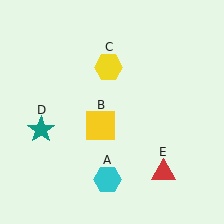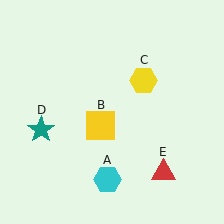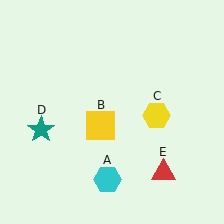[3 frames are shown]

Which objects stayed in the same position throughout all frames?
Cyan hexagon (object A) and yellow square (object B) and teal star (object D) and red triangle (object E) remained stationary.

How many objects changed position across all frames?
1 object changed position: yellow hexagon (object C).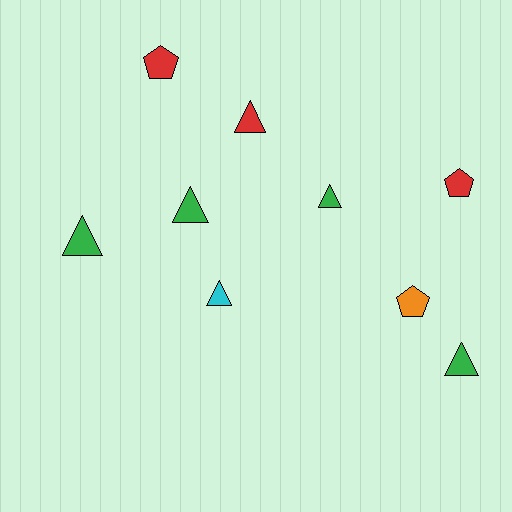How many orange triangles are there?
There are no orange triangles.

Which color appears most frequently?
Green, with 4 objects.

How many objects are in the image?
There are 9 objects.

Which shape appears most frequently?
Triangle, with 6 objects.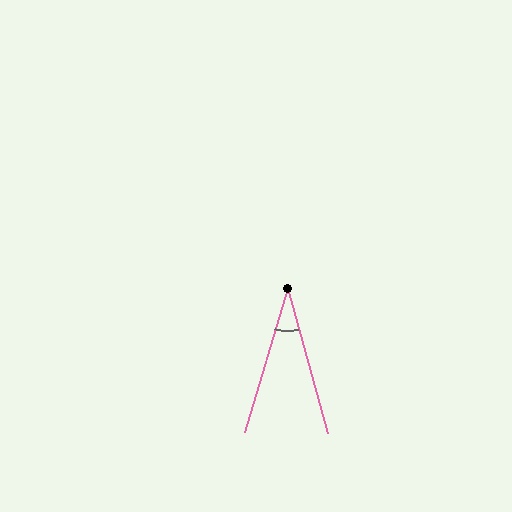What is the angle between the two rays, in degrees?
Approximately 32 degrees.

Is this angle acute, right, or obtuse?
It is acute.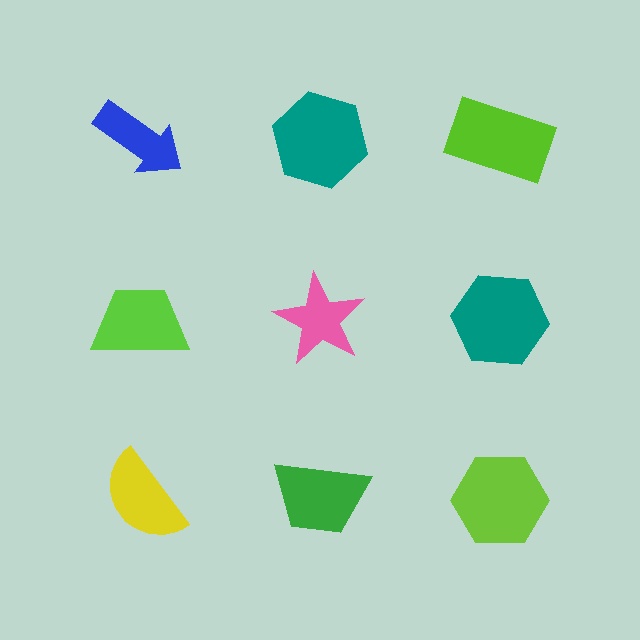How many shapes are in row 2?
3 shapes.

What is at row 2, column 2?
A pink star.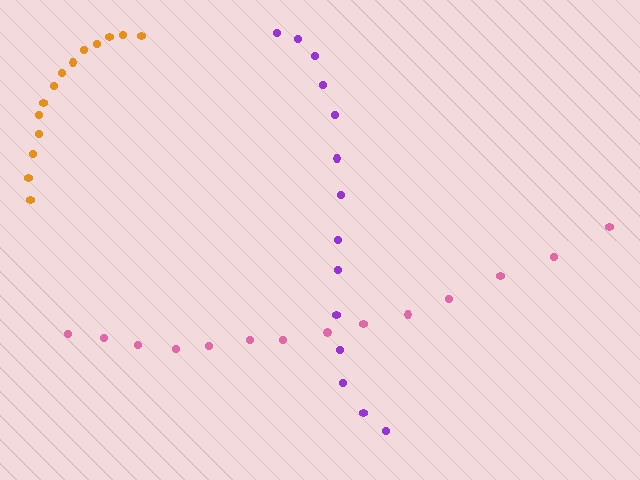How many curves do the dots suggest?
There are 3 distinct paths.